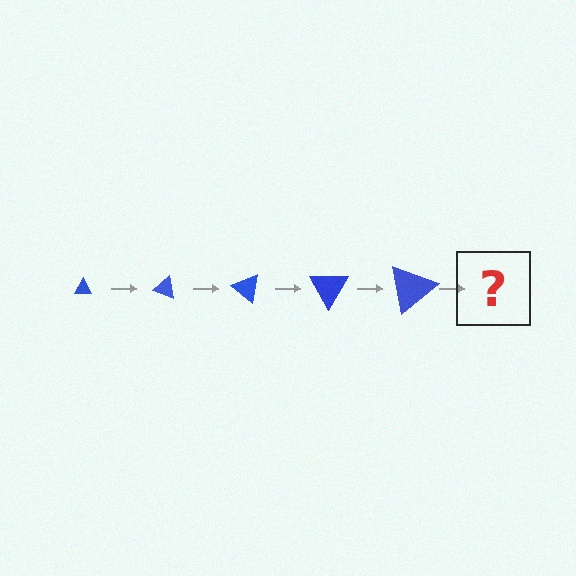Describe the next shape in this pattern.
It should be a triangle, larger than the previous one and rotated 100 degrees from the start.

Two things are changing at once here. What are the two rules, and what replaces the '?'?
The two rules are that the triangle grows larger each step and it rotates 20 degrees each step. The '?' should be a triangle, larger than the previous one and rotated 100 degrees from the start.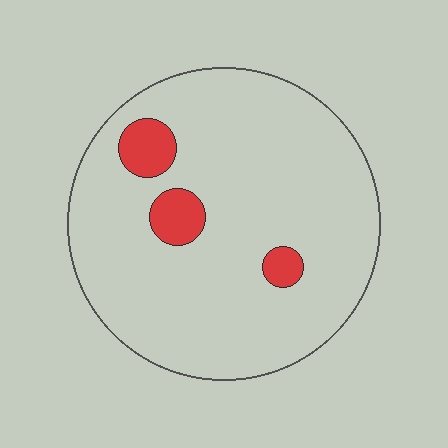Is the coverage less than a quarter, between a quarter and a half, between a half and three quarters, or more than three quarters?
Less than a quarter.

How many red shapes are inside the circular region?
3.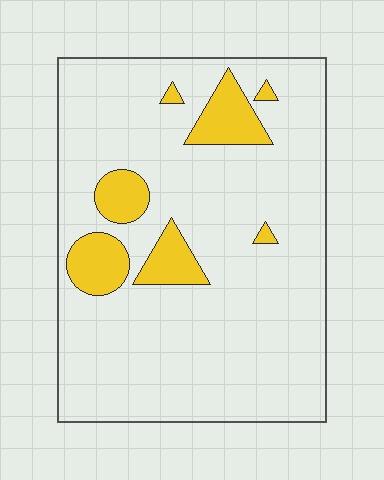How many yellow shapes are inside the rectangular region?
7.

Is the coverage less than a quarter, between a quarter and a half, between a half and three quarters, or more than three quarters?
Less than a quarter.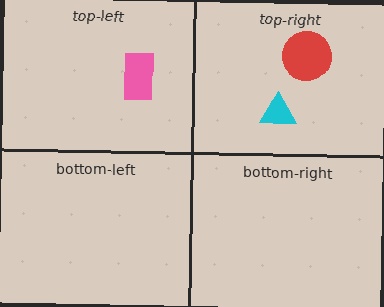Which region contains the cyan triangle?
The top-right region.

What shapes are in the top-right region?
The cyan triangle, the red circle.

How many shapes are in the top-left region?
1.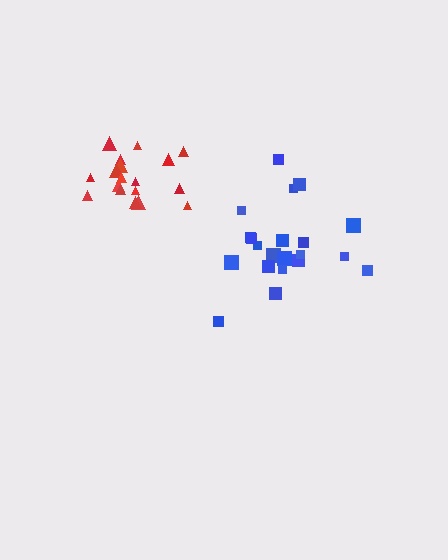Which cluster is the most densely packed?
Red.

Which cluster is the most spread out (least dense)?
Blue.